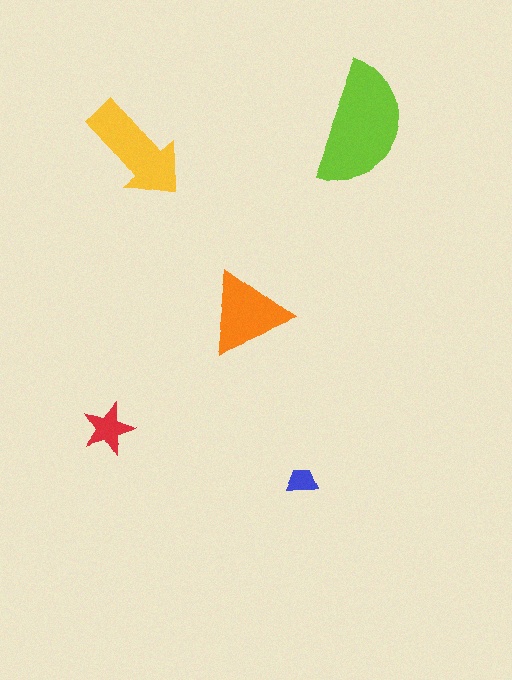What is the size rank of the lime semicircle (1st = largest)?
1st.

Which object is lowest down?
The blue trapezoid is bottommost.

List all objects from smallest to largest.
The blue trapezoid, the red star, the orange triangle, the yellow arrow, the lime semicircle.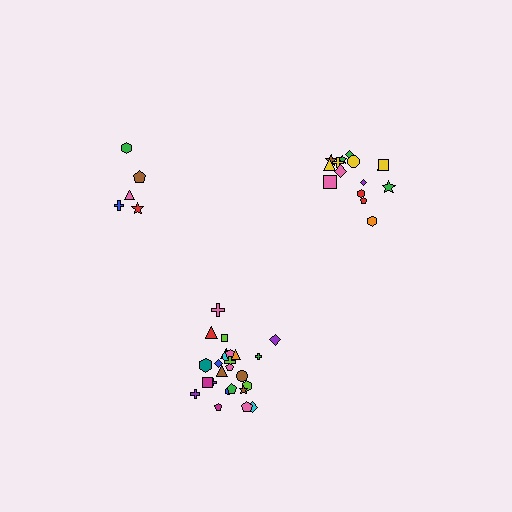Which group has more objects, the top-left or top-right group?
The top-right group.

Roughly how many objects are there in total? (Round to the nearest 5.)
Roughly 45 objects in total.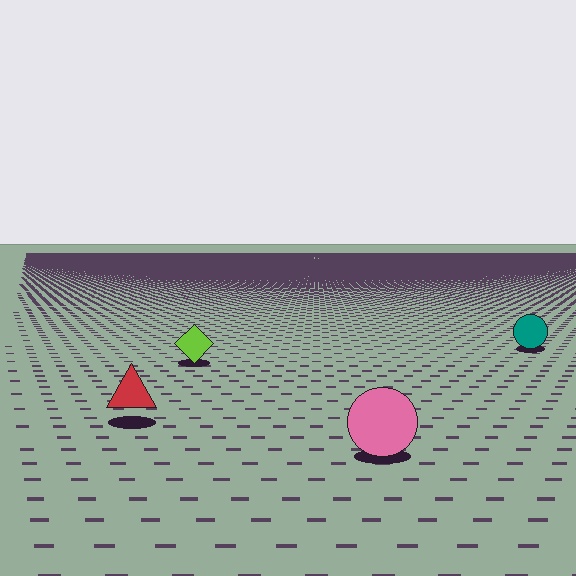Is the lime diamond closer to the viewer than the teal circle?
Yes. The lime diamond is closer — you can tell from the texture gradient: the ground texture is coarser near it.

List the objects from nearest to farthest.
From nearest to farthest: the pink circle, the red triangle, the lime diamond, the teal circle.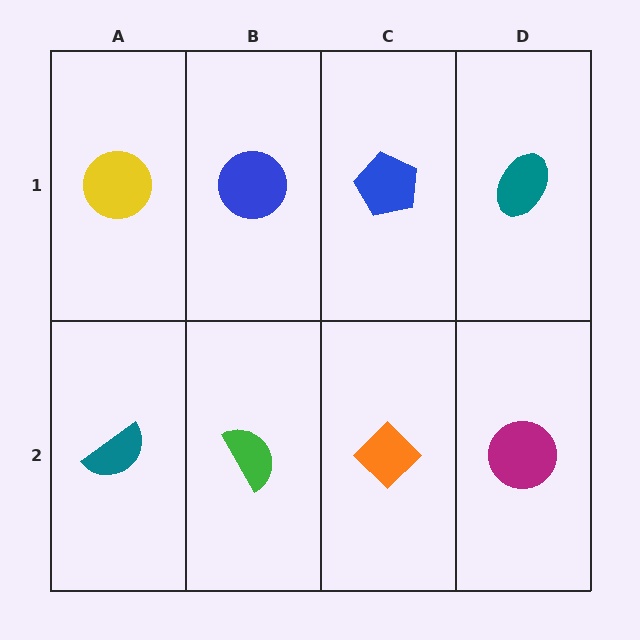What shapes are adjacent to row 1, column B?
A green semicircle (row 2, column B), a yellow circle (row 1, column A), a blue pentagon (row 1, column C).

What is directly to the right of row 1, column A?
A blue circle.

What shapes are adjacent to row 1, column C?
An orange diamond (row 2, column C), a blue circle (row 1, column B), a teal ellipse (row 1, column D).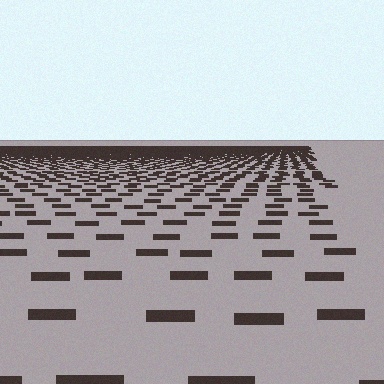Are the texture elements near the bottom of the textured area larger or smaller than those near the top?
Larger. Near the bottom, elements are closer to the viewer and appear at a bigger on-screen size.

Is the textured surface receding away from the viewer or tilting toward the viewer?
The surface is receding away from the viewer. Texture elements get smaller and denser toward the top.